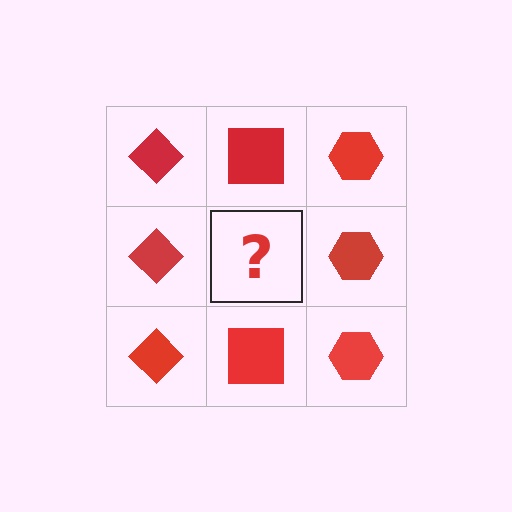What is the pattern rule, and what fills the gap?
The rule is that each column has a consistent shape. The gap should be filled with a red square.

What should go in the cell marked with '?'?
The missing cell should contain a red square.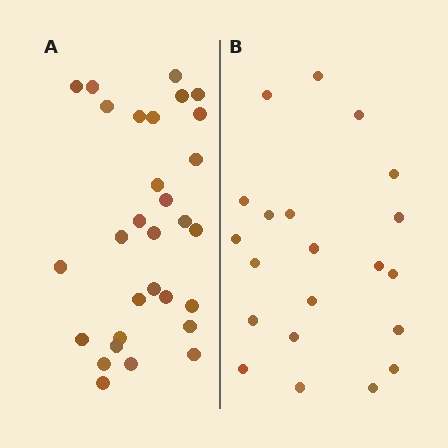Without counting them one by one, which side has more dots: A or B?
Region A (the left region) has more dots.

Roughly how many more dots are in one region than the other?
Region A has roughly 8 or so more dots than region B.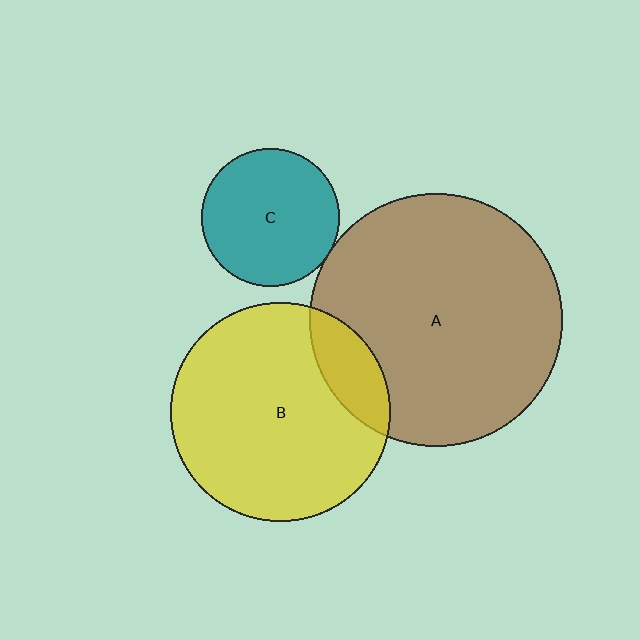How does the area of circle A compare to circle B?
Approximately 1.3 times.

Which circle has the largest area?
Circle A (brown).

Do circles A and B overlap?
Yes.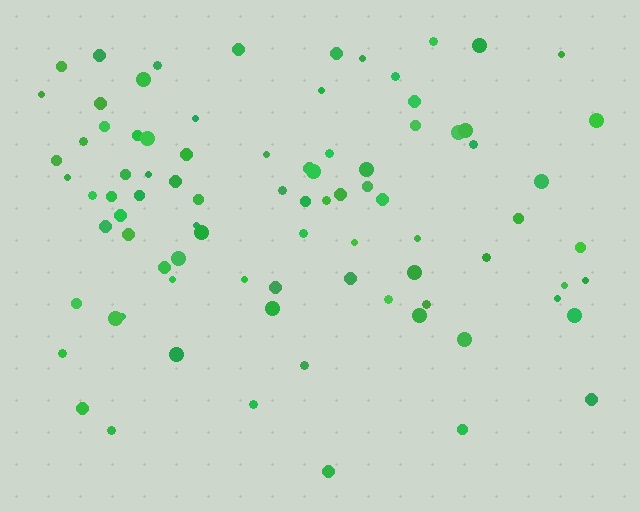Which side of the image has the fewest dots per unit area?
The bottom.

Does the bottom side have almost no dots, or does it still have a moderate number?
Still a moderate number, just noticeably fewer than the top.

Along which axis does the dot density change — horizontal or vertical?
Vertical.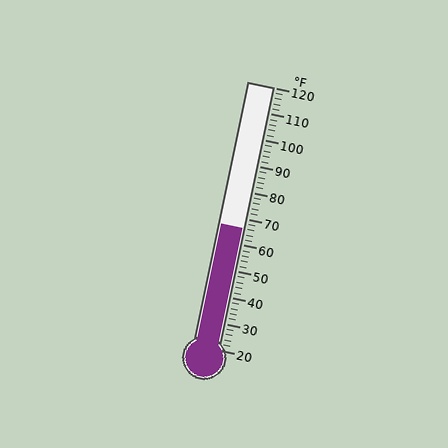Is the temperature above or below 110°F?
The temperature is below 110°F.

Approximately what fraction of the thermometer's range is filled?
The thermometer is filled to approximately 45% of its range.